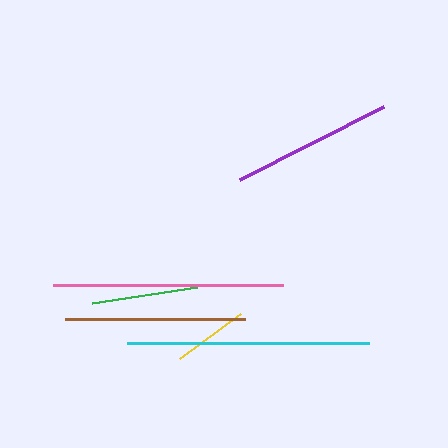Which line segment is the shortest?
The yellow line is the shortest at approximately 75 pixels.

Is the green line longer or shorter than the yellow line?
The green line is longer than the yellow line.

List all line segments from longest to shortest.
From longest to shortest: cyan, pink, brown, purple, green, yellow.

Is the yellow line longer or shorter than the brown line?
The brown line is longer than the yellow line.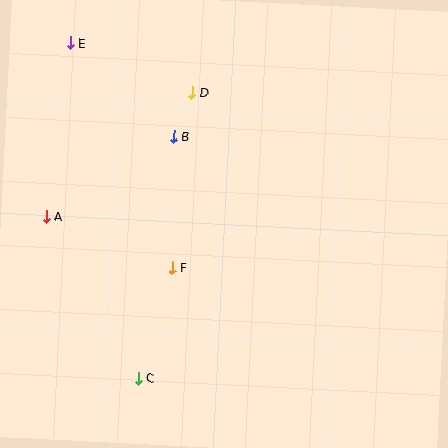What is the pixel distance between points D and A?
The distance between D and A is 191 pixels.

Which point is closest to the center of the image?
Point F at (172, 268) is closest to the center.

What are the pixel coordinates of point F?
Point F is at (172, 268).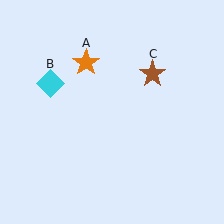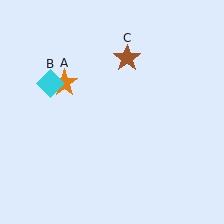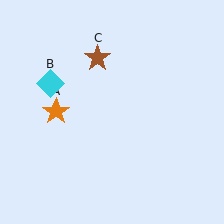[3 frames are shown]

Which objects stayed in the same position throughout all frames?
Cyan diamond (object B) remained stationary.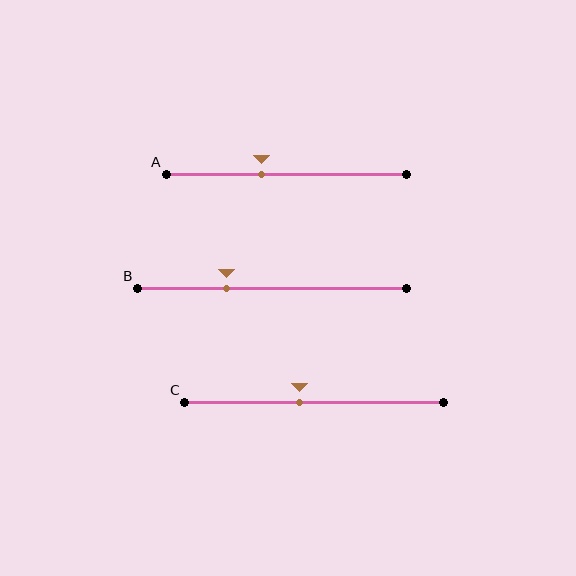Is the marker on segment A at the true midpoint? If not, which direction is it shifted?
No, the marker on segment A is shifted to the left by about 10% of the segment length.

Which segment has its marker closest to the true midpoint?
Segment C has its marker closest to the true midpoint.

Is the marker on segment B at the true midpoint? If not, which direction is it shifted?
No, the marker on segment B is shifted to the left by about 17% of the segment length.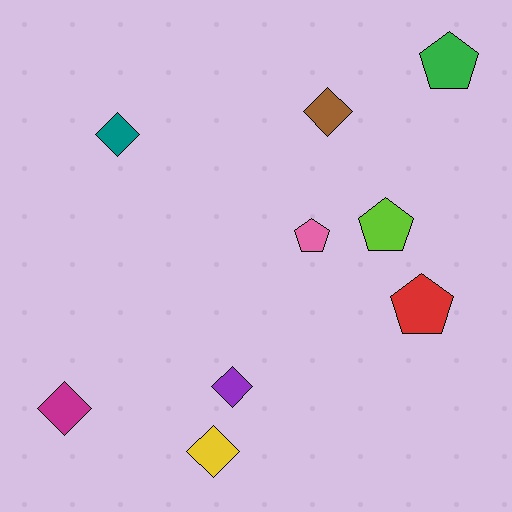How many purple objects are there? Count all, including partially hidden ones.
There is 1 purple object.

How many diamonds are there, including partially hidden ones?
There are 5 diamonds.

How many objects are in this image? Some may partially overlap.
There are 9 objects.